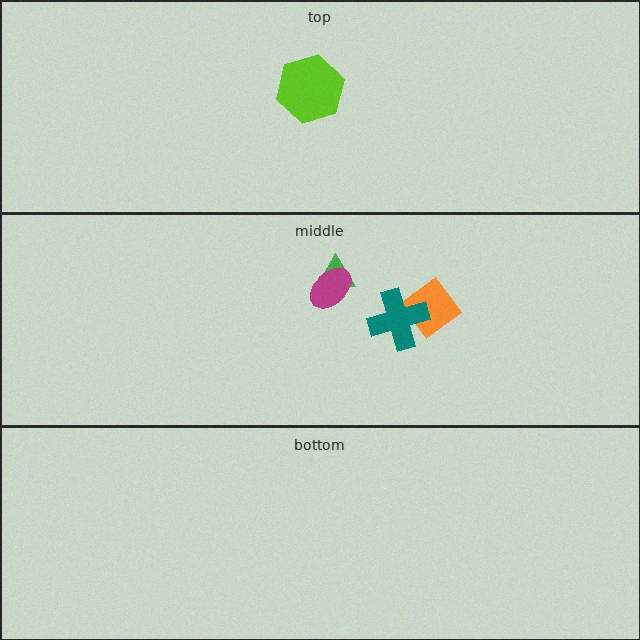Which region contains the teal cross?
The middle region.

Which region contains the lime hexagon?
The top region.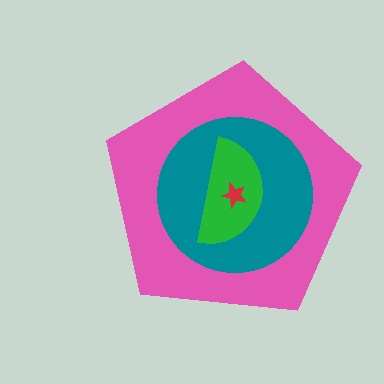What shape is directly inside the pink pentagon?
The teal circle.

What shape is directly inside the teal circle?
The green semicircle.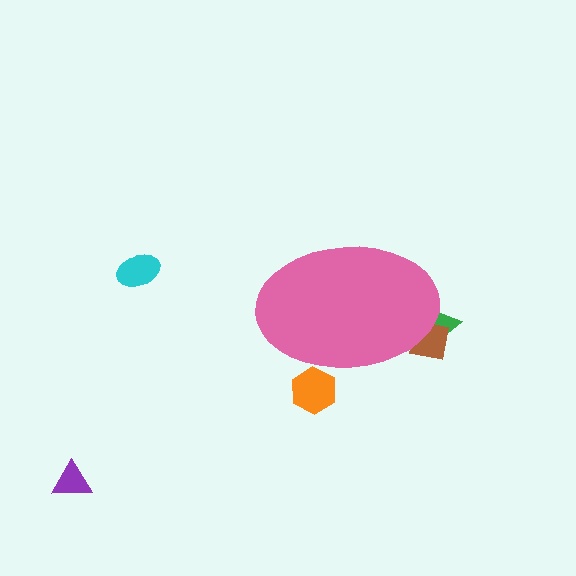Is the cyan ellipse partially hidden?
No, the cyan ellipse is fully visible.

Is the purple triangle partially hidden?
No, the purple triangle is fully visible.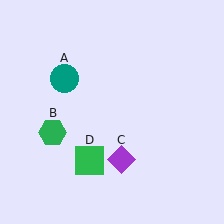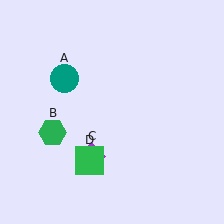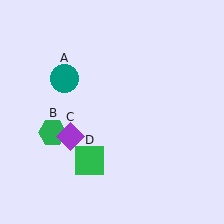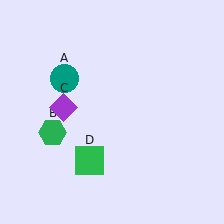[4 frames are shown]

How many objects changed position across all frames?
1 object changed position: purple diamond (object C).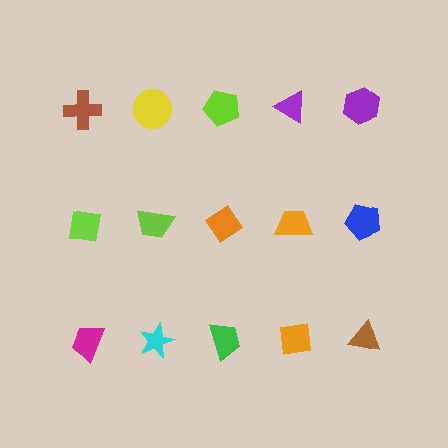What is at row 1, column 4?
A purple triangle.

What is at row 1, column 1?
A brown cross.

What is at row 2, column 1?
A lime square.